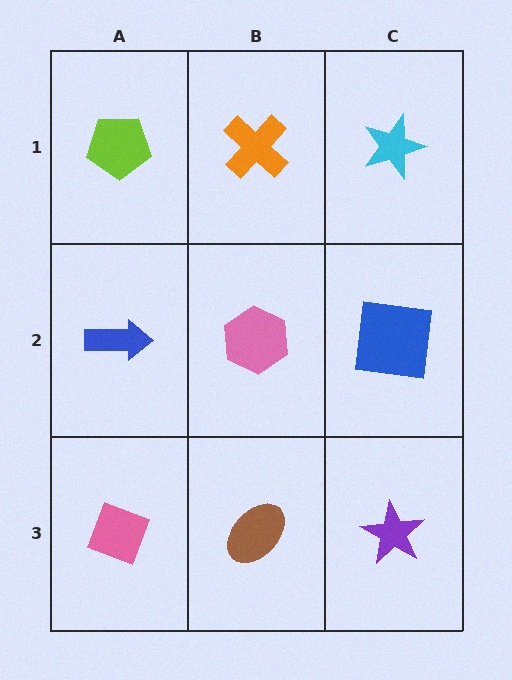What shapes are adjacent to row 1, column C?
A blue square (row 2, column C), an orange cross (row 1, column B).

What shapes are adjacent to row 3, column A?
A blue arrow (row 2, column A), a brown ellipse (row 3, column B).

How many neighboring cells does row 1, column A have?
2.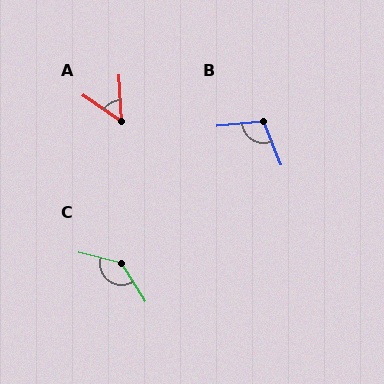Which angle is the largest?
C, at approximately 136 degrees.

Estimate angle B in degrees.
Approximately 107 degrees.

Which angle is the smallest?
A, at approximately 52 degrees.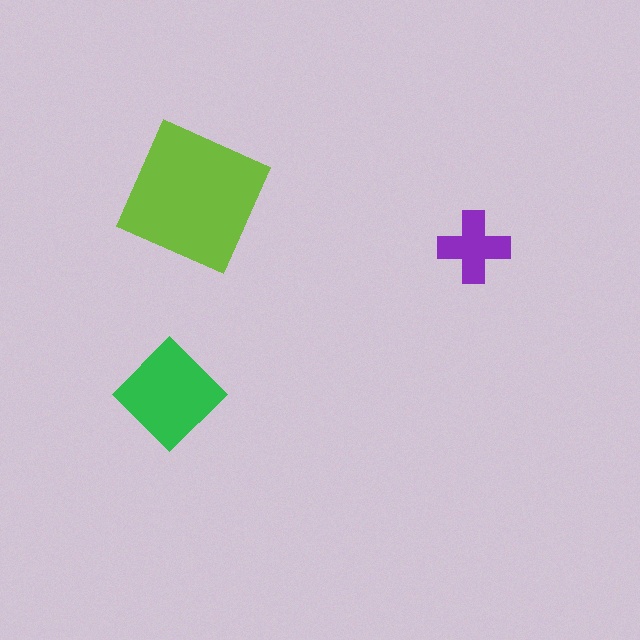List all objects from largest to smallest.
The lime square, the green diamond, the purple cross.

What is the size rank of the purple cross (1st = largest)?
3rd.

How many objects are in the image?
There are 3 objects in the image.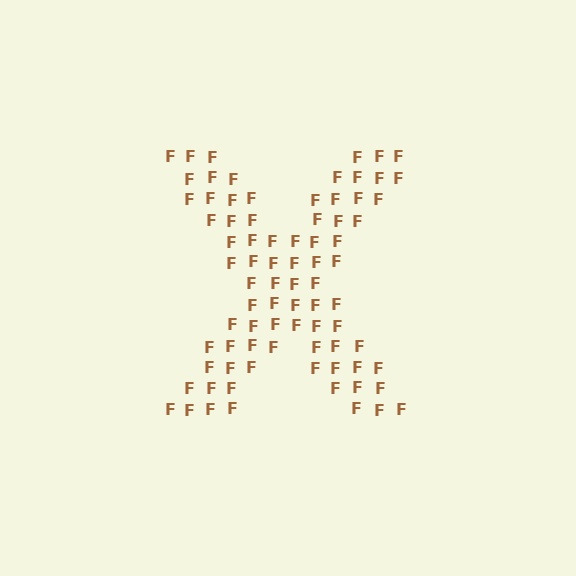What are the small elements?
The small elements are letter F's.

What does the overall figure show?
The overall figure shows the letter X.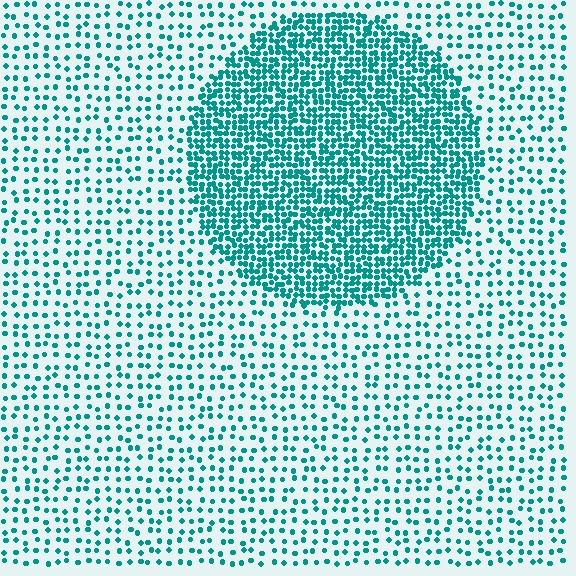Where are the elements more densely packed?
The elements are more densely packed inside the circle boundary.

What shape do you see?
I see a circle.